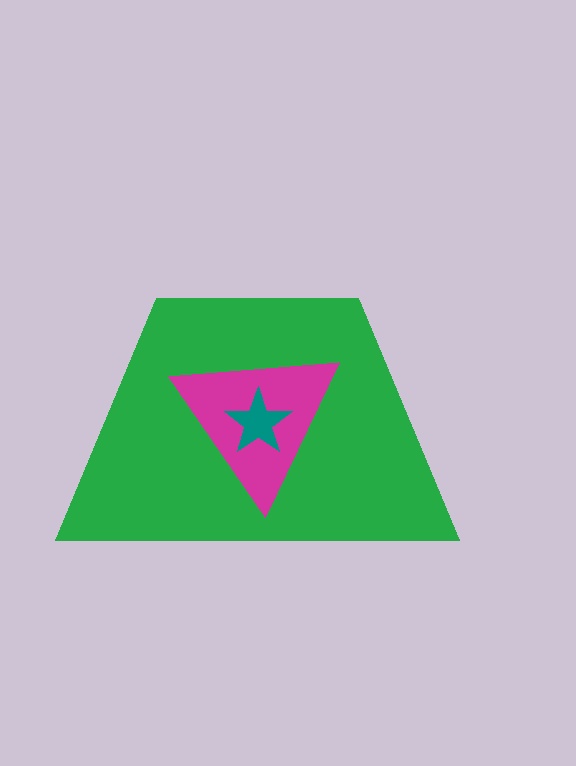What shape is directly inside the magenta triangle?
The teal star.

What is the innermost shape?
The teal star.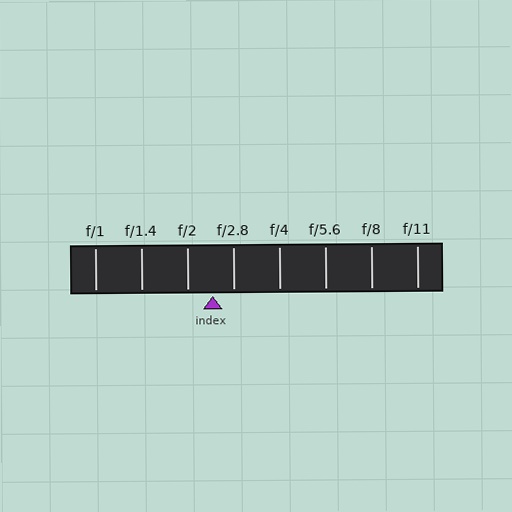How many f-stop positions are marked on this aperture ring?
There are 8 f-stop positions marked.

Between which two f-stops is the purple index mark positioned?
The index mark is between f/2 and f/2.8.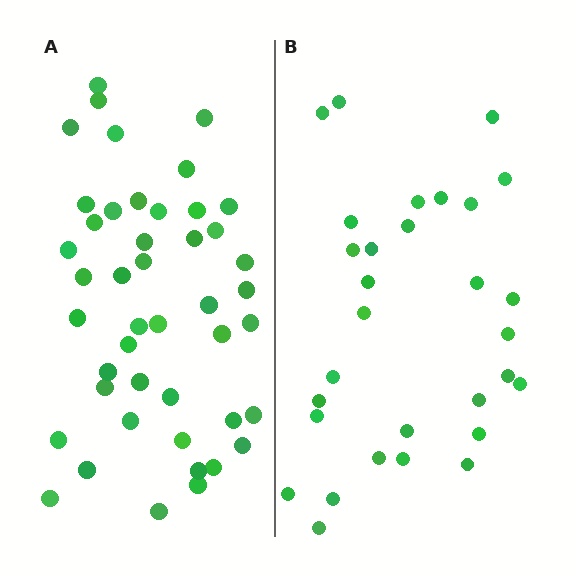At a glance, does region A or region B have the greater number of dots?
Region A (the left region) has more dots.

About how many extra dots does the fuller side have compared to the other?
Region A has approximately 15 more dots than region B.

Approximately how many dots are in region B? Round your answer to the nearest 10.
About 30 dots.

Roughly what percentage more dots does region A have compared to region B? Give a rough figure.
About 50% more.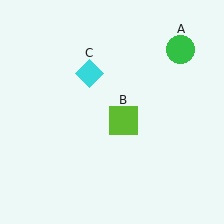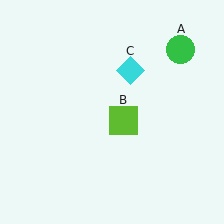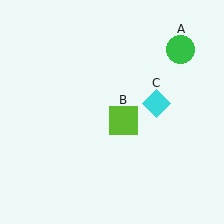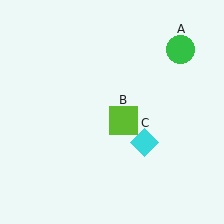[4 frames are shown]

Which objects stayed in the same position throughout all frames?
Green circle (object A) and lime square (object B) remained stationary.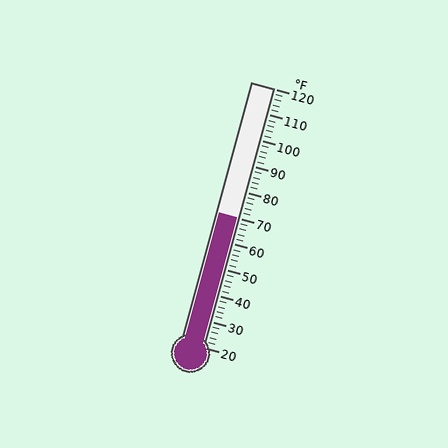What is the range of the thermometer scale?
The thermometer scale ranges from 20°F to 120°F.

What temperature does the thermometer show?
The thermometer shows approximately 70°F.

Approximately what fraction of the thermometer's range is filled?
The thermometer is filled to approximately 50% of its range.